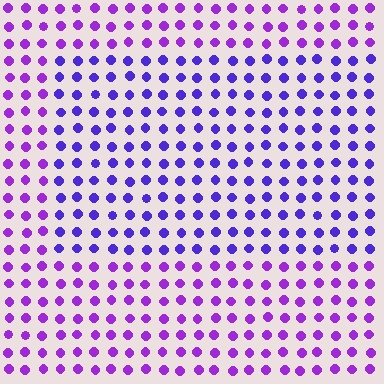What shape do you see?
I see a rectangle.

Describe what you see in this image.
The image is filled with small purple elements in a uniform arrangement. A rectangle-shaped region is visible where the elements are tinted to a slightly different hue, forming a subtle color boundary.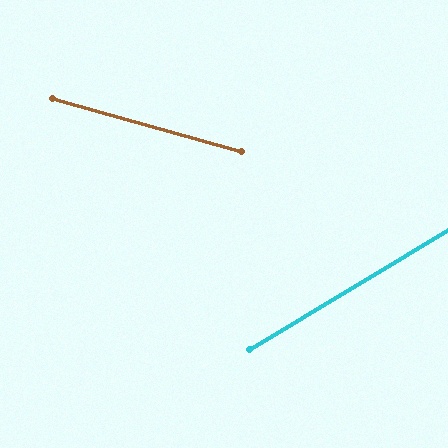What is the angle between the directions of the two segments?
Approximately 47 degrees.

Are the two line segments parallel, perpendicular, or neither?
Neither parallel nor perpendicular — they differ by about 47°.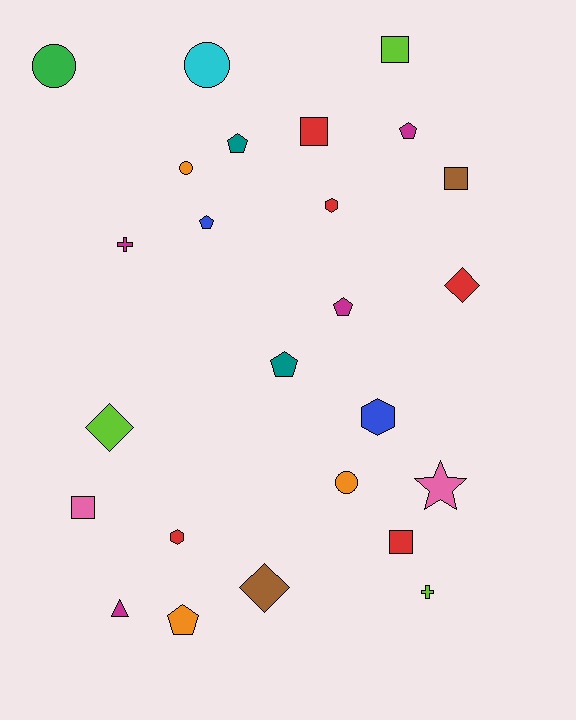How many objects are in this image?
There are 25 objects.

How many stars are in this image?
There is 1 star.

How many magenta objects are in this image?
There are 4 magenta objects.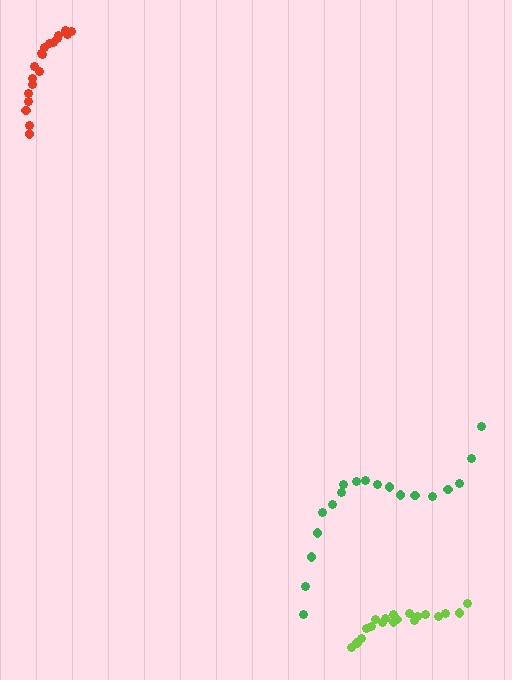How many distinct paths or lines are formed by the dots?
There are 3 distinct paths.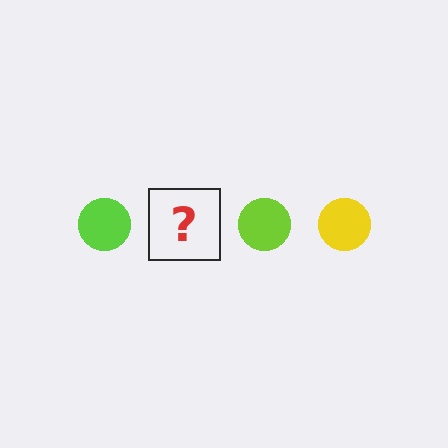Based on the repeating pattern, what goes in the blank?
The blank should be a yellow circle.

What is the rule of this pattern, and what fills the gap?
The rule is that the pattern cycles through lime, yellow circles. The gap should be filled with a yellow circle.